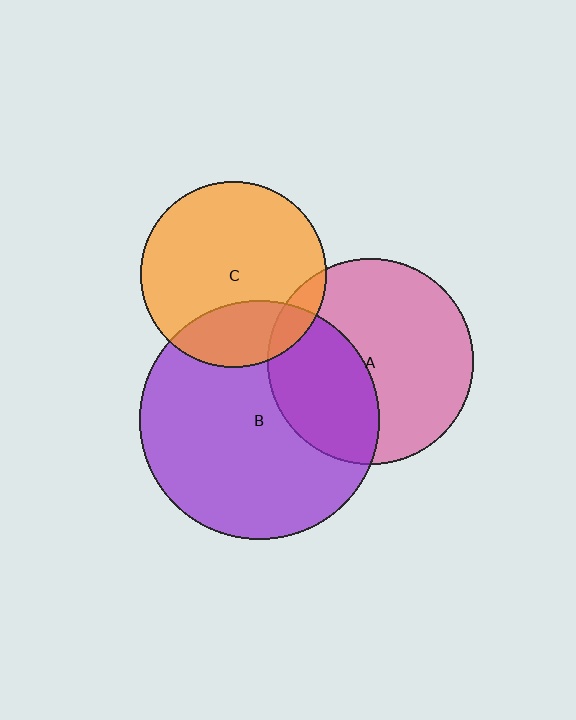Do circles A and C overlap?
Yes.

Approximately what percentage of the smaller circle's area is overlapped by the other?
Approximately 10%.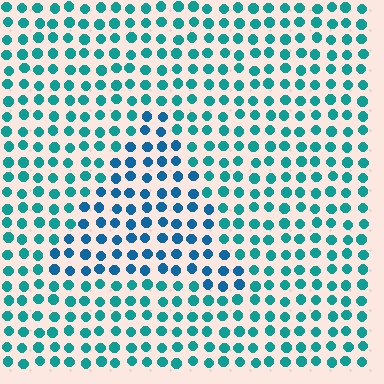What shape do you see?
I see a triangle.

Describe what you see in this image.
The image is filled with small teal elements in a uniform arrangement. A triangle-shaped region is visible where the elements are tinted to a slightly different hue, forming a subtle color boundary.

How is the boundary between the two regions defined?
The boundary is defined purely by a slight shift in hue (about 27 degrees). Spacing, size, and orientation are identical on both sides.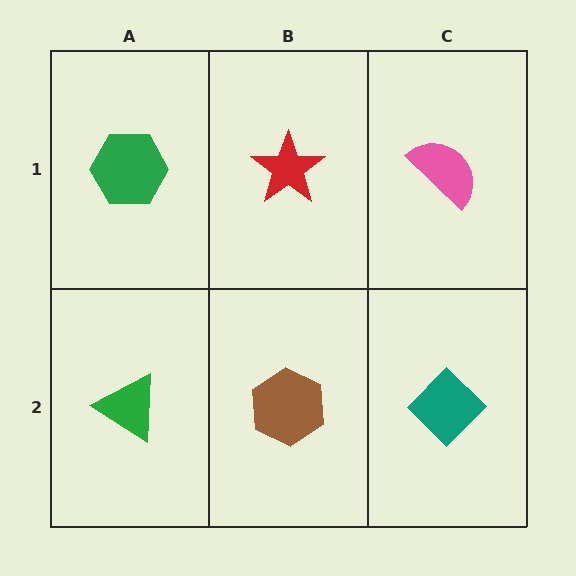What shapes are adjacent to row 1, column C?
A teal diamond (row 2, column C), a red star (row 1, column B).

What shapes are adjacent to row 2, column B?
A red star (row 1, column B), a green triangle (row 2, column A), a teal diamond (row 2, column C).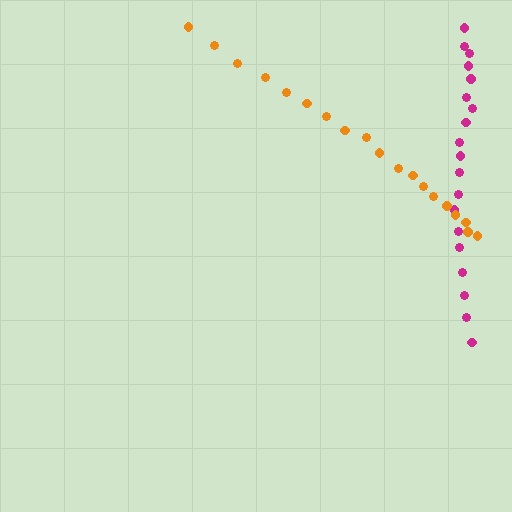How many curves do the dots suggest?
There are 2 distinct paths.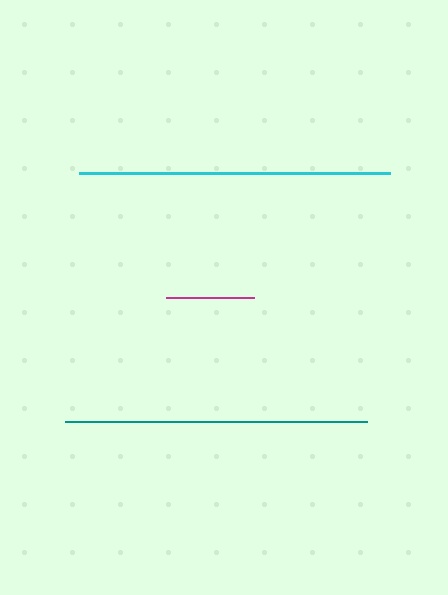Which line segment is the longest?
The cyan line is the longest at approximately 311 pixels.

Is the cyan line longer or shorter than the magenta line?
The cyan line is longer than the magenta line.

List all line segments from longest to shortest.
From longest to shortest: cyan, teal, magenta.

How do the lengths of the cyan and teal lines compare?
The cyan and teal lines are approximately the same length.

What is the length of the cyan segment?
The cyan segment is approximately 311 pixels long.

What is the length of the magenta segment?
The magenta segment is approximately 88 pixels long.